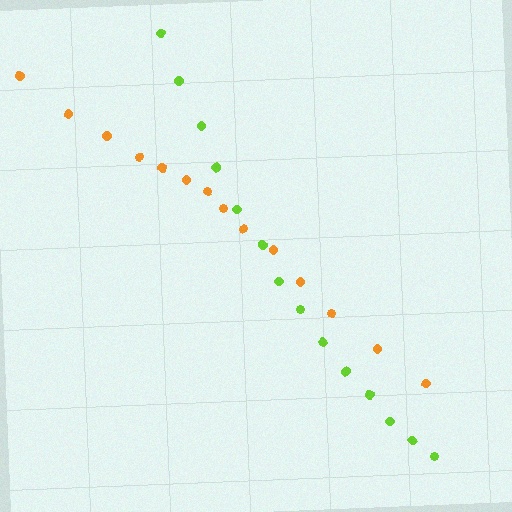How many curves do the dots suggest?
There are 2 distinct paths.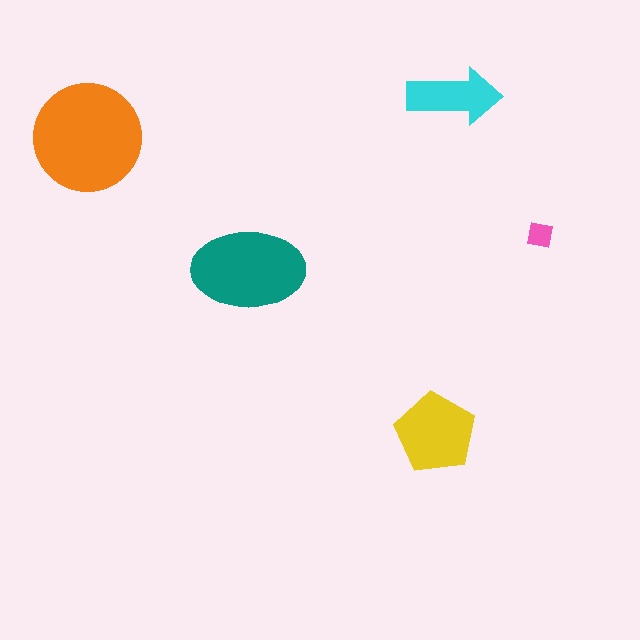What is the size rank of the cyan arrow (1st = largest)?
4th.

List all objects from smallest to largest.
The pink square, the cyan arrow, the yellow pentagon, the teal ellipse, the orange circle.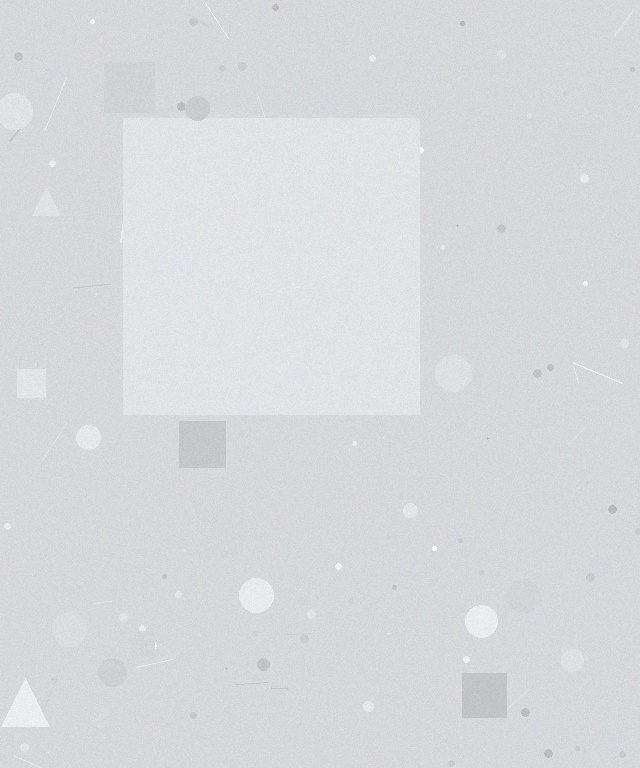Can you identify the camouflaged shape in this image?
The camouflaged shape is a square.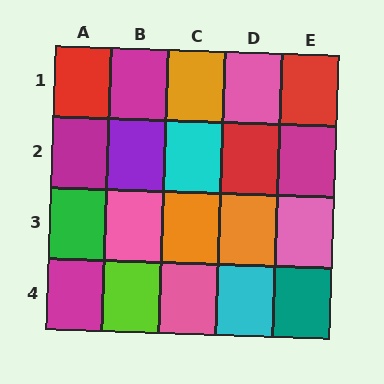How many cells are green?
1 cell is green.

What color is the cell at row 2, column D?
Red.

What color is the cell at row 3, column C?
Orange.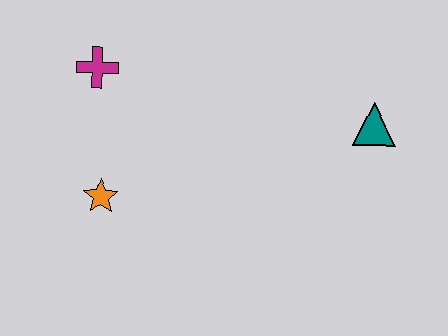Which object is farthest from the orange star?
The teal triangle is farthest from the orange star.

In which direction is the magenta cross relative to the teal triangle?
The magenta cross is to the left of the teal triangle.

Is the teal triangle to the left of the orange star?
No